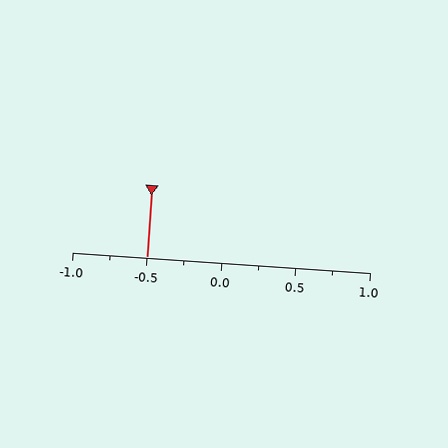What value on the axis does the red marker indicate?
The marker indicates approximately -0.5.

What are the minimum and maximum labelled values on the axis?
The axis runs from -1.0 to 1.0.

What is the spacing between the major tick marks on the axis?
The major ticks are spaced 0.5 apart.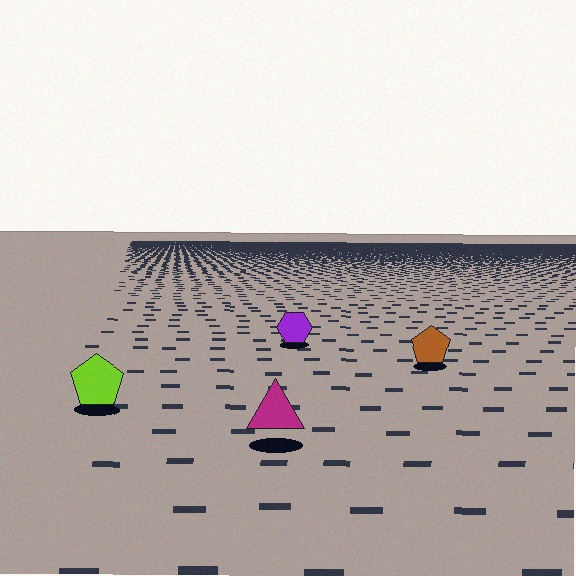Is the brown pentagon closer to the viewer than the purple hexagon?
Yes. The brown pentagon is closer — you can tell from the texture gradient: the ground texture is coarser near it.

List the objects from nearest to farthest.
From nearest to farthest: the magenta triangle, the lime pentagon, the brown pentagon, the purple hexagon.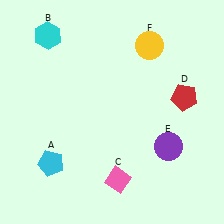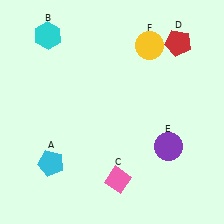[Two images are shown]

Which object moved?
The red pentagon (D) moved up.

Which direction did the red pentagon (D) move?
The red pentagon (D) moved up.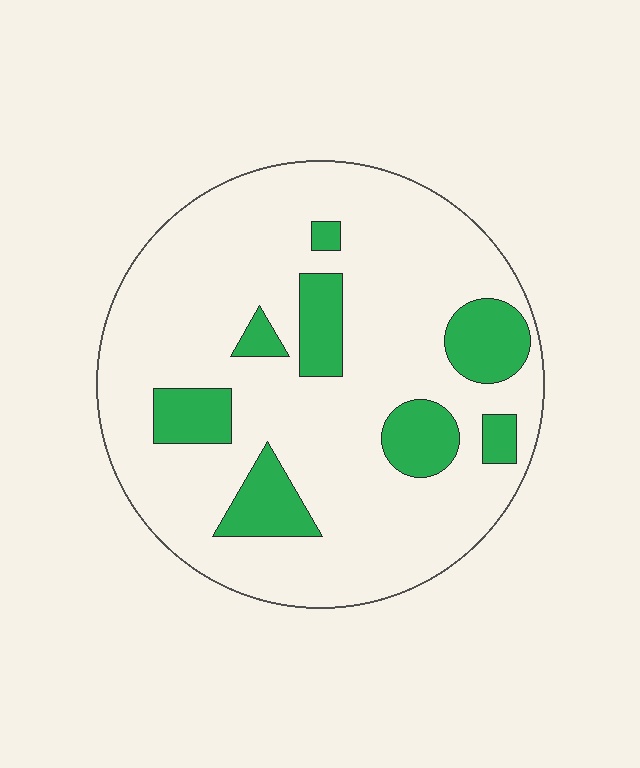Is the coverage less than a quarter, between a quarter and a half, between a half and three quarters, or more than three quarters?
Less than a quarter.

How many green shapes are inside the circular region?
8.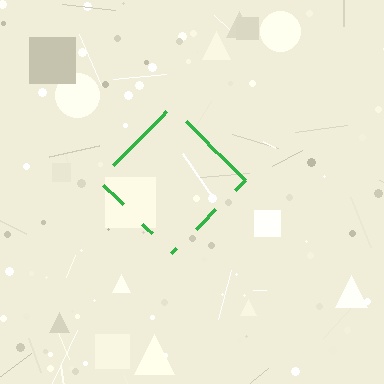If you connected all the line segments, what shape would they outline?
They would outline a diamond.